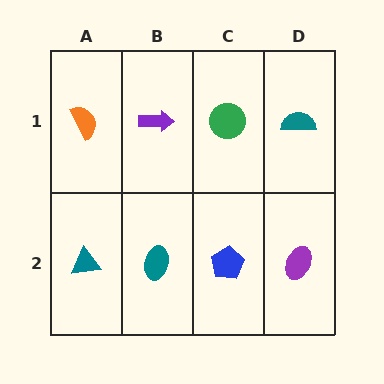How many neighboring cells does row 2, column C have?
3.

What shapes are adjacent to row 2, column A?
An orange semicircle (row 1, column A), a teal ellipse (row 2, column B).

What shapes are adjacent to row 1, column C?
A blue pentagon (row 2, column C), a purple arrow (row 1, column B), a teal semicircle (row 1, column D).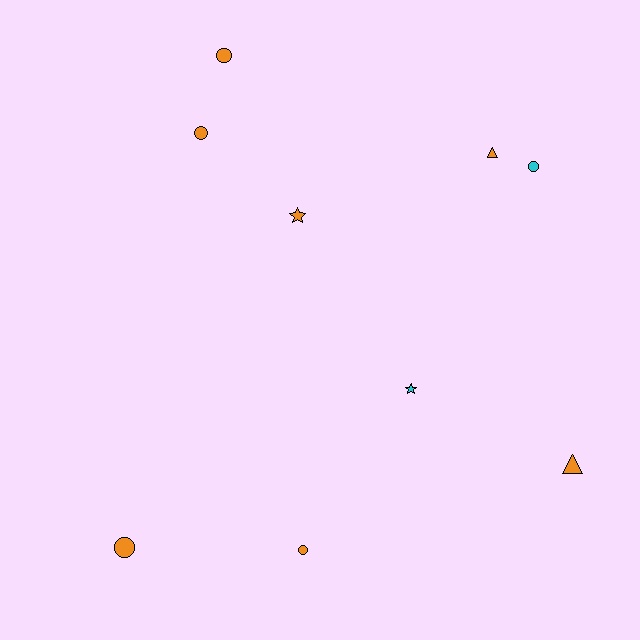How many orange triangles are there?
There are 2 orange triangles.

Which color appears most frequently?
Orange, with 7 objects.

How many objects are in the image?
There are 9 objects.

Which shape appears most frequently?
Circle, with 5 objects.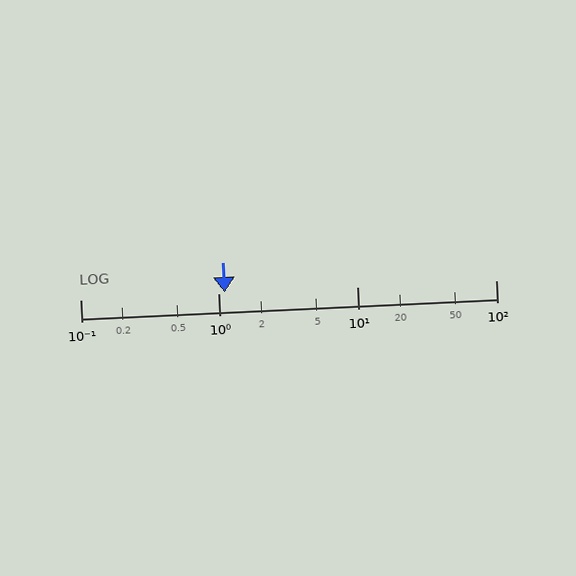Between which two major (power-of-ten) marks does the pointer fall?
The pointer is between 1 and 10.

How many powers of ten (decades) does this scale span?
The scale spans 3 decades, from 0.1 to 100.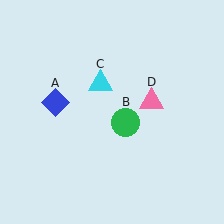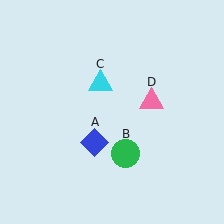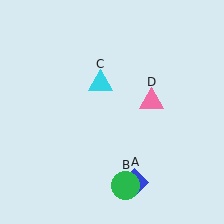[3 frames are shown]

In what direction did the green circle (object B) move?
The green circle (object B) moved down.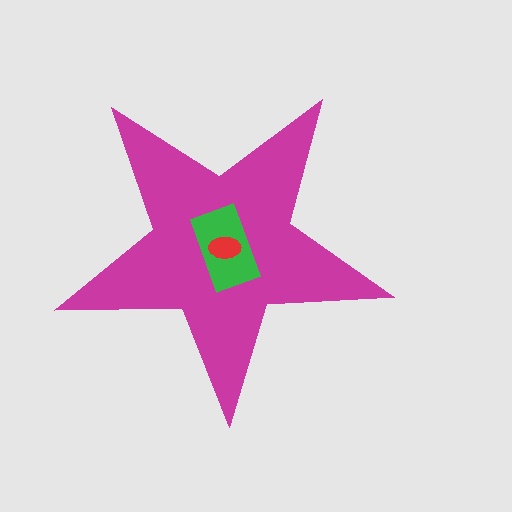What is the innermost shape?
The red ellipse.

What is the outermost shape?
The magenta star.